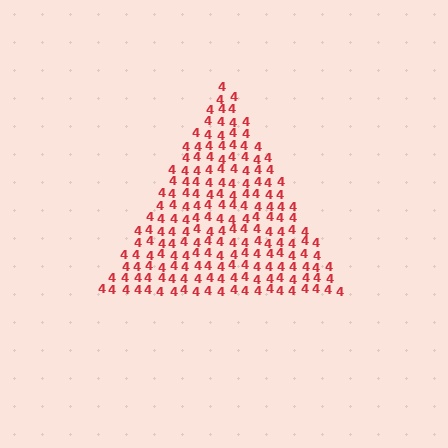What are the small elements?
The small elements are digit 4's.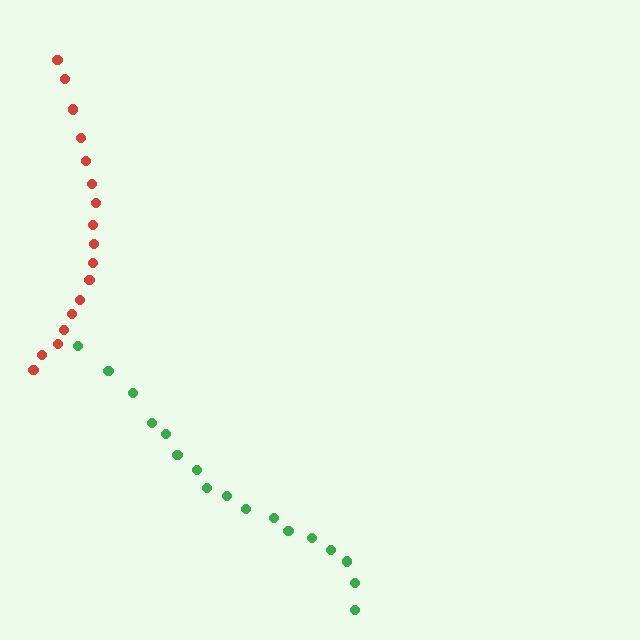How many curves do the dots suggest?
There are 2 distinct paths.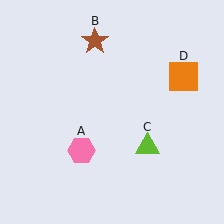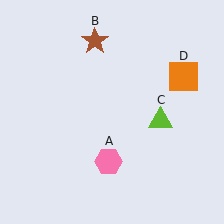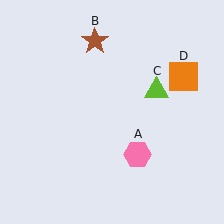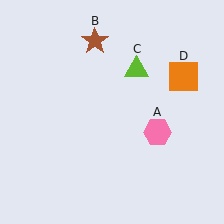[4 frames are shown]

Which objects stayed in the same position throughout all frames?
Brown star (object B) and orange square (object D) remained stationary.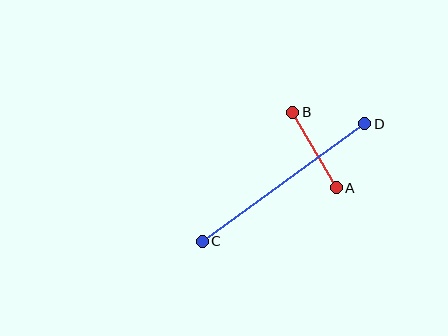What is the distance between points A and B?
The distance is approximately 87 pixels.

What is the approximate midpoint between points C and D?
The midpoint is at approximately (284, 183) pixels.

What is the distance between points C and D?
The distance is approximately 200 pixels.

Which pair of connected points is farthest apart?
Points C and D are farthest apart.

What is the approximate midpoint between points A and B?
The midpoint is at approximately (315, 150) pixels.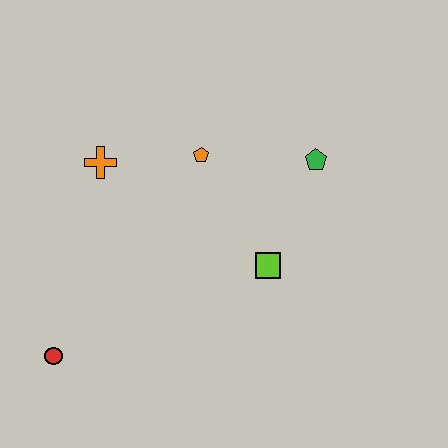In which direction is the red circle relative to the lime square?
The red circle is to the left of the lime square.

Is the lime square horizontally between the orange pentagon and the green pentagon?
Yes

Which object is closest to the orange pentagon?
The orange cross is closest to the orange pentagon.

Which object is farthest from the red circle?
The green pentagon is farthest from the red circle.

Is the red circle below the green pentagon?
Yes